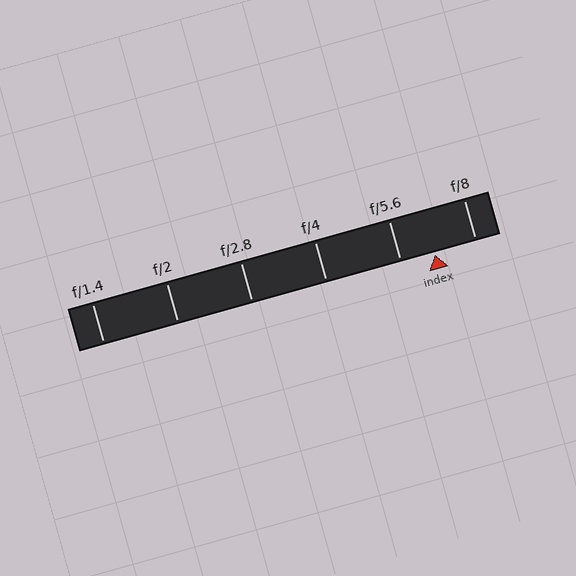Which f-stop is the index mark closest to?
The index mark is closest to f/5.6.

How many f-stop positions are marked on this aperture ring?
There are 6 f-stop positions marked.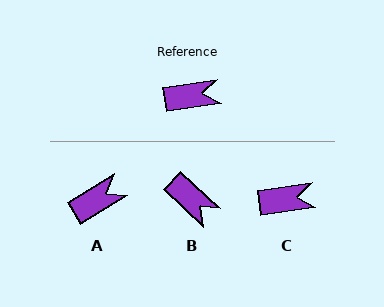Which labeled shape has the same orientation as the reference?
C.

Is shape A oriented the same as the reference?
No, it is off by about 23 degrees.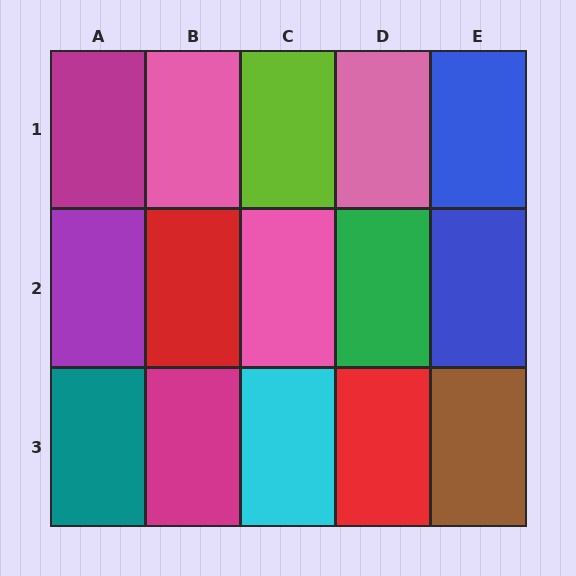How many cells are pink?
3 cells are pink.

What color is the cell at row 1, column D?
Pink.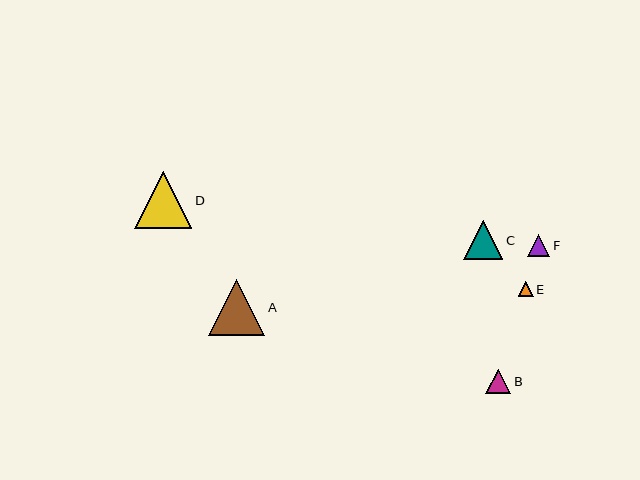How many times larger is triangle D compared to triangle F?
Triangle D is approximately 2.5 times the size of triangle F.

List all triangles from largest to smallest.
From largest to smallest: D, A, C, B, F, E.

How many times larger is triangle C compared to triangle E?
Triangle C is approximately 2.6 times the size of triangle E.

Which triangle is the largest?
Triangle D is the largest with a size of approximately 57 pixels.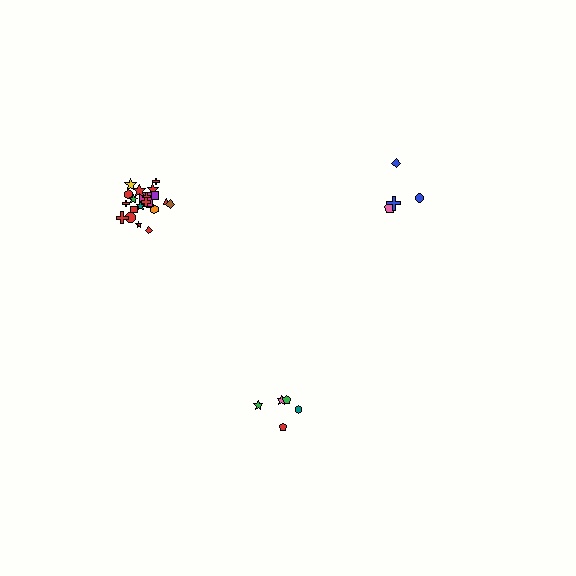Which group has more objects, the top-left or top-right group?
The top-left group.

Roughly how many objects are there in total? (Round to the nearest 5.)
Roughly 30 objects in total.